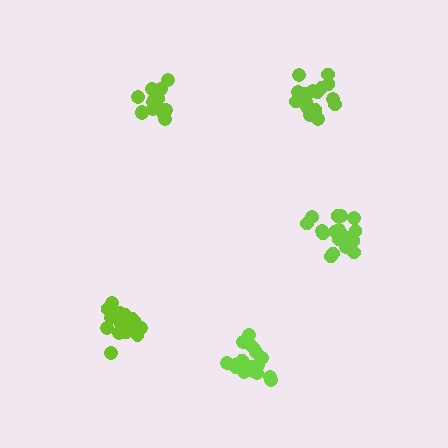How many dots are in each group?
Group 1: 17 dots, Group 2: 18 dots, Group 3: 17 dots, Group 4: 17 dots, Group 5: 18 dots (87 total).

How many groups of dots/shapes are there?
There are 5 groups.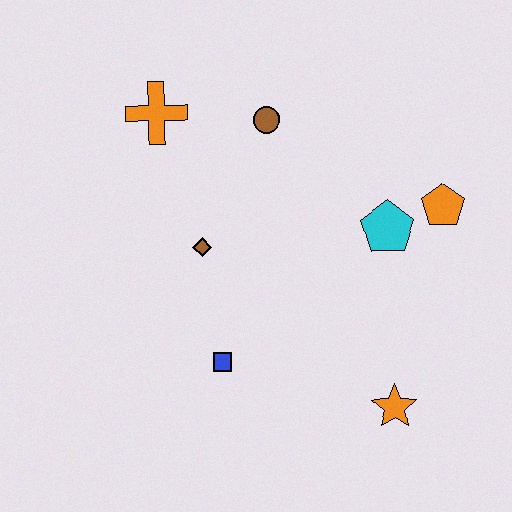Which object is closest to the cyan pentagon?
The orange pentagon is closest to the cyan pentagon.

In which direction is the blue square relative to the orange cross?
The blue square is below the orange cross.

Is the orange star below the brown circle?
Yes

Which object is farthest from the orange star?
The orange cross is farthest from the orange star.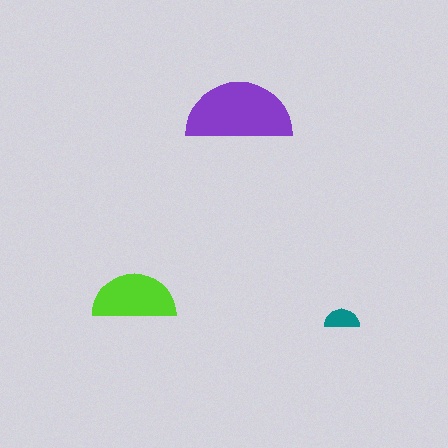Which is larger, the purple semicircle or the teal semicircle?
The purple one.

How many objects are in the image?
There are 3 objects in the image.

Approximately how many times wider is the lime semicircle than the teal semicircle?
About 2.5 times wider.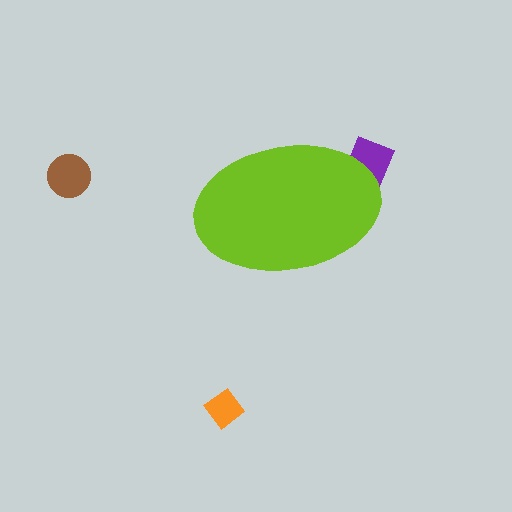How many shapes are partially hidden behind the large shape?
1 shape is partially hidden.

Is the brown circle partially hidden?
No, the brown circle is fully visible.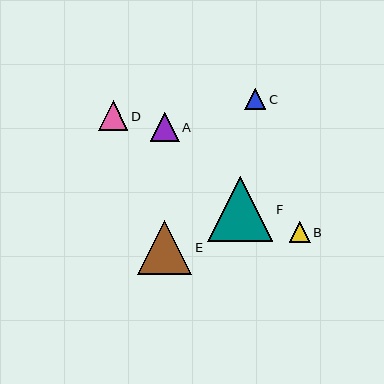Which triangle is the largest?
Triangle F is the largest with a size of approximately 65 pixels.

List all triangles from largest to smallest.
From largest to smallest: F, E, D, A, B, C.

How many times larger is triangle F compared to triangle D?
Triangle F is approximately 2.2 times the size of triangle D.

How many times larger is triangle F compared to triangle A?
Triangle F is approximately 2.3 times the size of triangle A.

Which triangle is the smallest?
Triangle C is the smallest with a size of approximately 21 pixels.